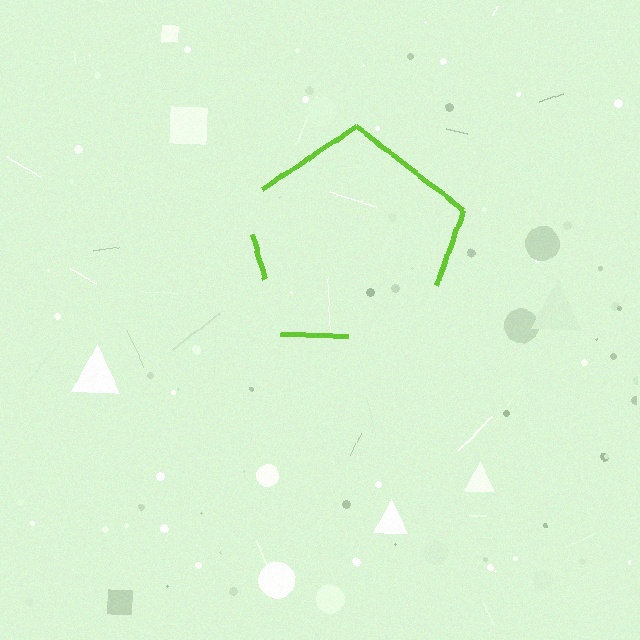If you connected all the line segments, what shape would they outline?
They would outline a pentagon.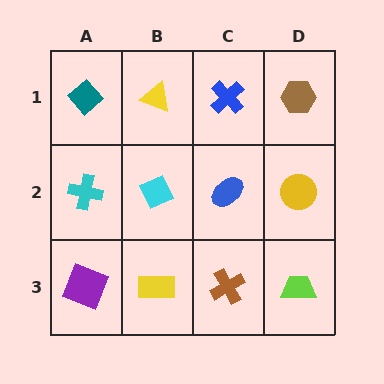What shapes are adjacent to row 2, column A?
A teal diamond (row 1, column A), a purple square (row 3, column A), a cyan diamond (row 2, column B).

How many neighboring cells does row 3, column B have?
3.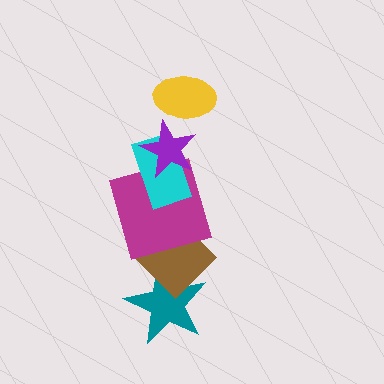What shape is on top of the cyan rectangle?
The purple star is on top of the cyan rectangle.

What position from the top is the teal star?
The teal star is 6th from the top.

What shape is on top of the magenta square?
The cyan rectangle is on top of the magenta square.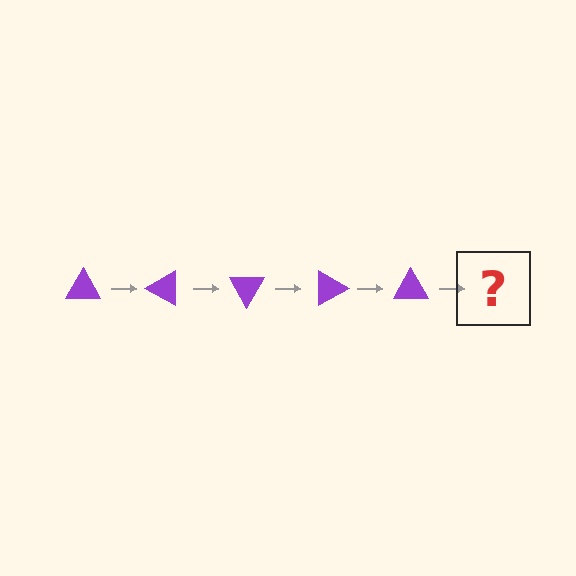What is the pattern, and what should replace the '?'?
The pattern is that the triangle rotates 30 degrees each step. The '?' should be a purple triangle rotated 150 degrees.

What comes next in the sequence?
The next element should be a purple triangle rotated 150 degrees.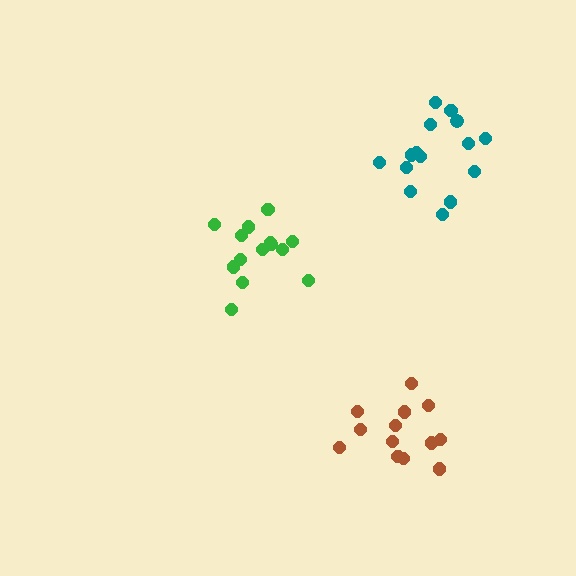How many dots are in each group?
Group 1: 14 dots, Group 2: 13 dots, Group 3: 15 dots (42 total).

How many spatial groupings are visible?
There are 3 spatial groupings.